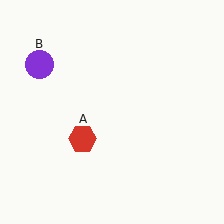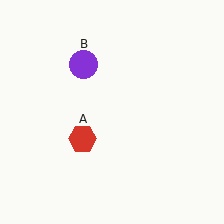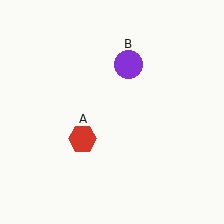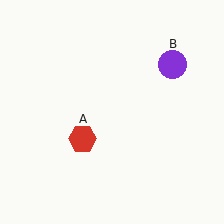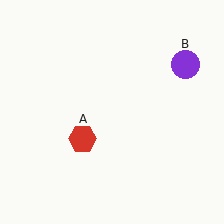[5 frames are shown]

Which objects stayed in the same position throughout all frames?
Red hexagon (object A) remained stationary.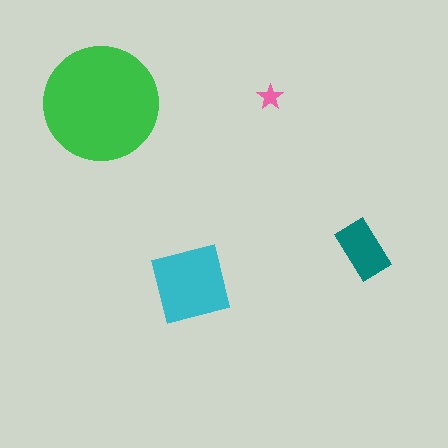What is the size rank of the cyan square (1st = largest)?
2nd.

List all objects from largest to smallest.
The green circle, the cyan square, the teal rectangle, the pink star.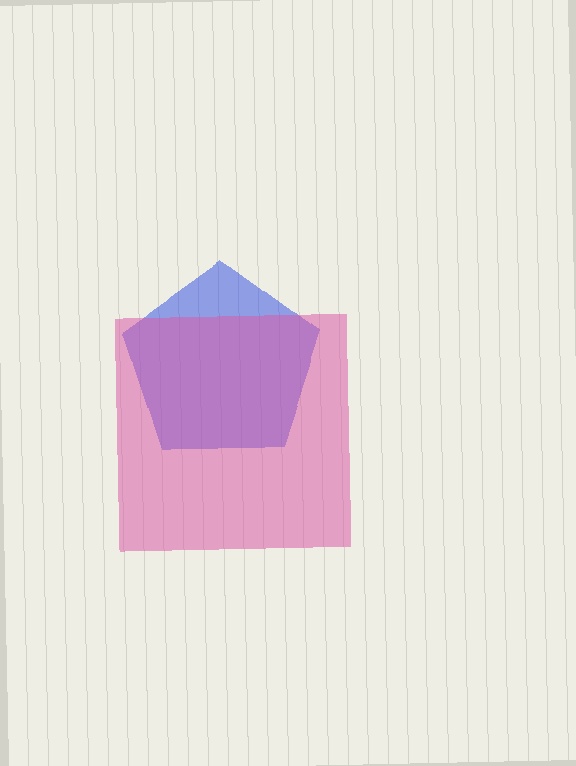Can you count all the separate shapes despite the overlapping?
Yes, there are 2 separate shapes.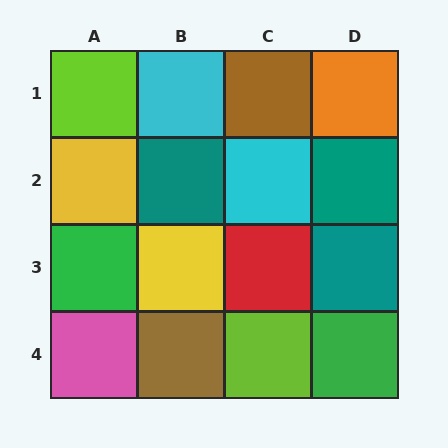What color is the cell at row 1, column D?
Orange.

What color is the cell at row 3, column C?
Red.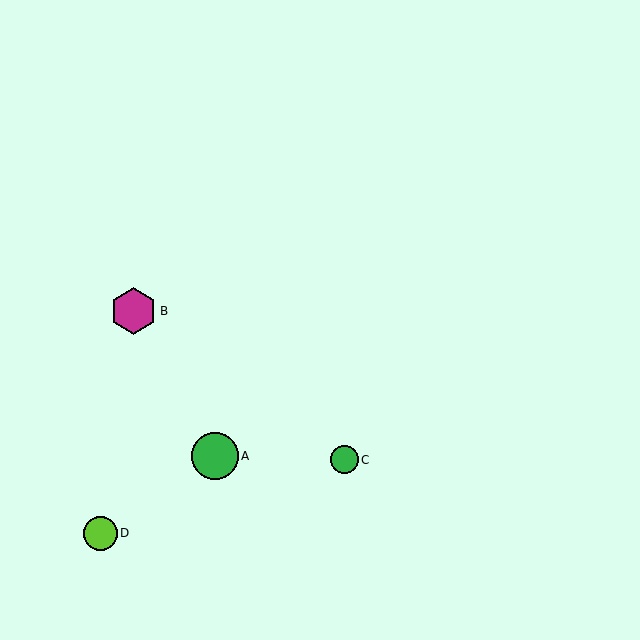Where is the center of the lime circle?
The center of the lime circle is at (100, 533).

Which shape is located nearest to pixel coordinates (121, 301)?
The magenta hexagon (labeled B) at (133, 311) is nearest to that location.